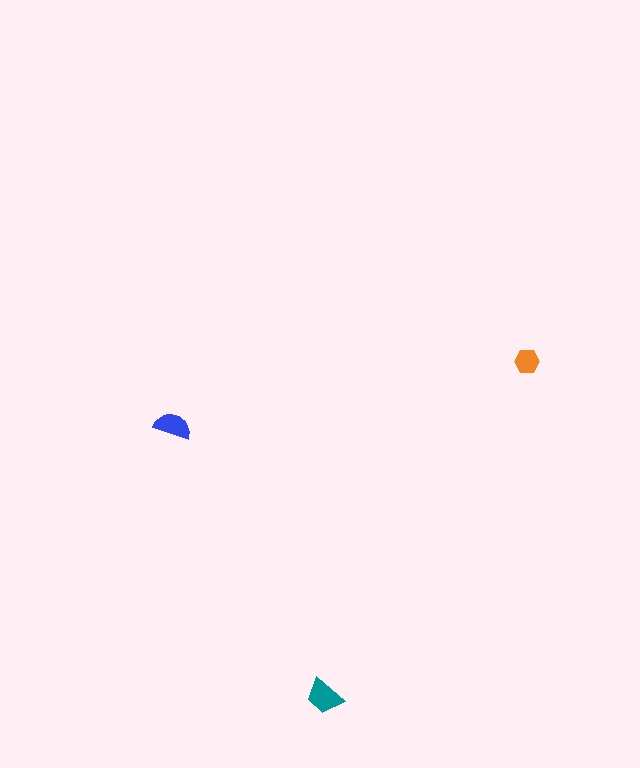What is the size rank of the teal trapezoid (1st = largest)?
1st.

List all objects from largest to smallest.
The teal trapezoid, the blue semicircle, the orange hexagon.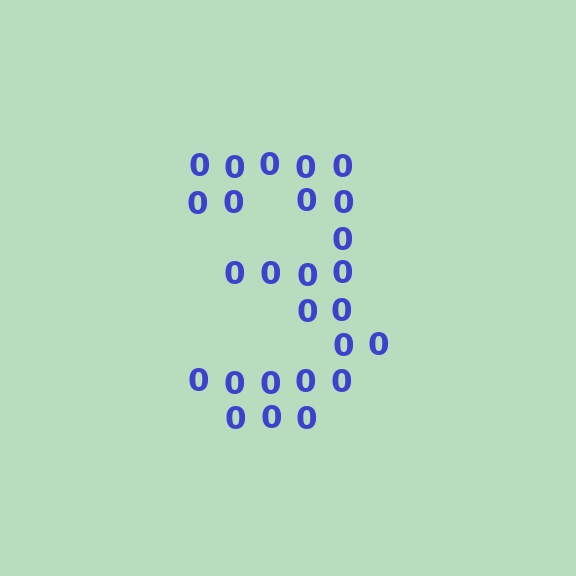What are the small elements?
The small elements are digit 0's.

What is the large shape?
The large shape is the digit 3.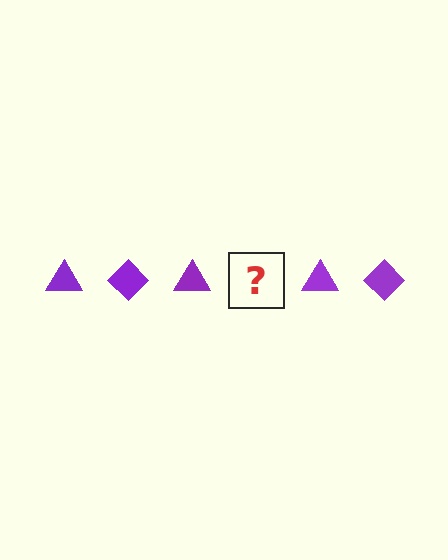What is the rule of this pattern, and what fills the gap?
The rule is that the pattern cycles through triangle, diamond shapes in purple. The gap should be filled with a purple diamond.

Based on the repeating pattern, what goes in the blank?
The blank should be a purple diamond.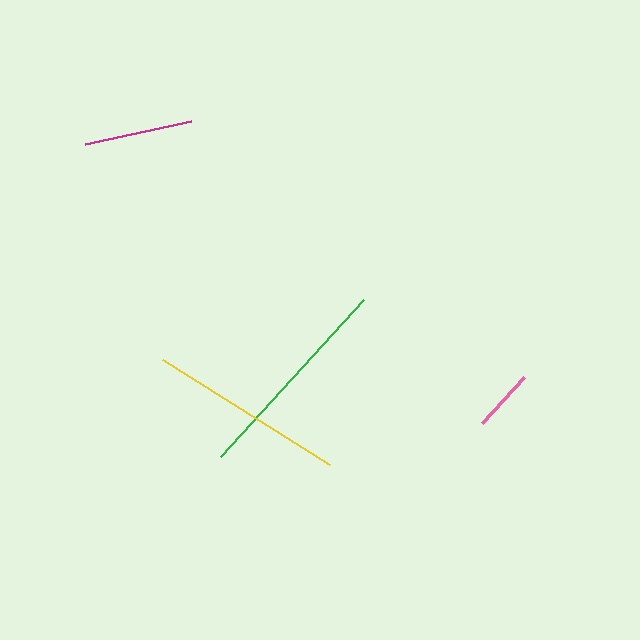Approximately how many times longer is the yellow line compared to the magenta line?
The yellow line is approximately 1.8 times the length of the magenta line.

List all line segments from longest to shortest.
From longest to shortest: green, yellow, magenta, pink.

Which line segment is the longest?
The green line is the longest at approximately 212 pixels.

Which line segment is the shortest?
The pink line is the shortest at approximately 62 pixels.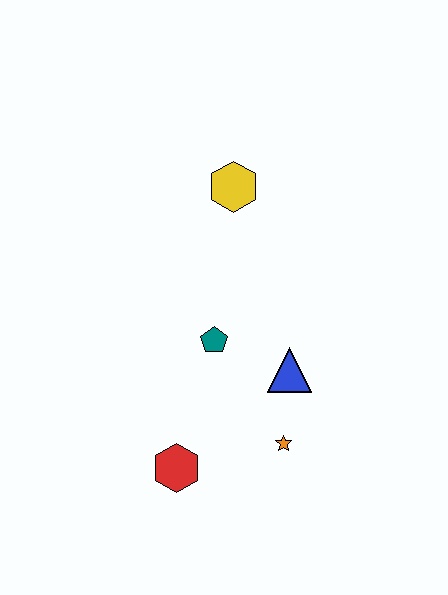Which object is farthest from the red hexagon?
The yellow hexagon is farthest from the red hexagon.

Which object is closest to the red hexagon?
The orange star is closest to the red hexagon.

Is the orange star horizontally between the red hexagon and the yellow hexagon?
No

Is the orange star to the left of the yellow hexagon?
No